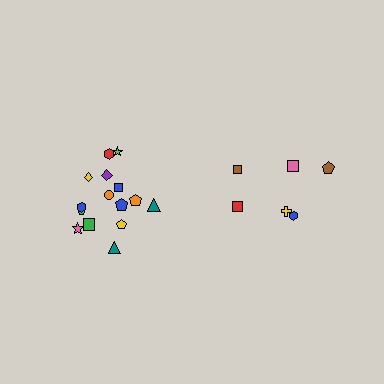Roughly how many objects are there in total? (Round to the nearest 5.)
Roughly 20 objects in total.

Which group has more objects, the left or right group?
The left group.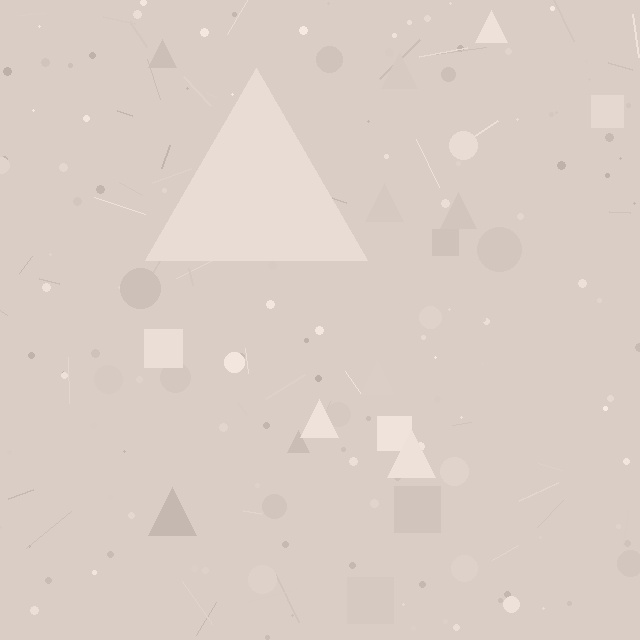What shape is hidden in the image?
A triangle is hidden in the image.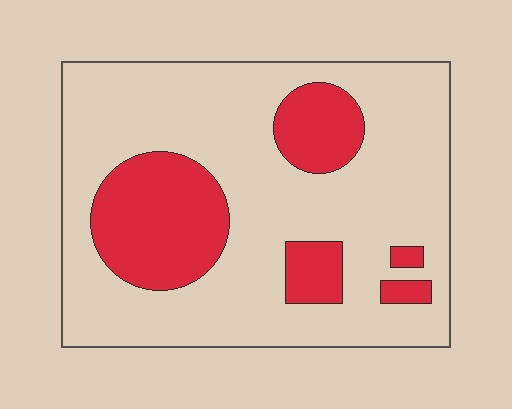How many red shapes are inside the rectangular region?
5.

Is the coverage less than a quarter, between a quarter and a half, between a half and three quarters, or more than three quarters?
Less than a quarter.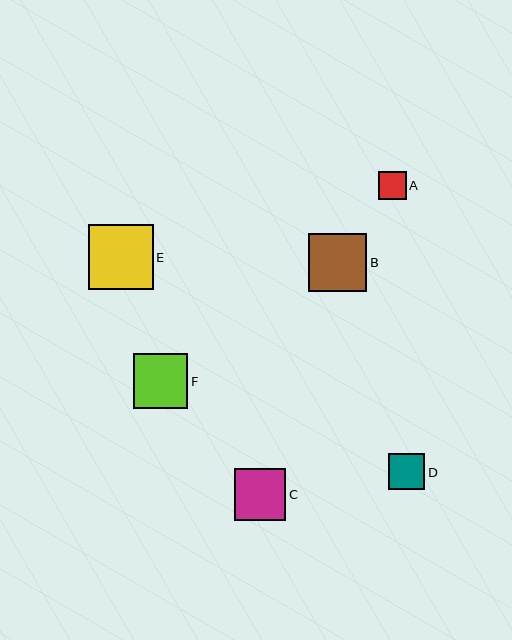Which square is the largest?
Square E is the largest with a size of approximately 65 pixels.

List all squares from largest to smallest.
From largest to smallest: E, B, F, C, D, A.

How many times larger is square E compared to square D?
Square E is approximately 1.8 times the size of square D.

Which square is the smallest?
Square A is the smallest with a size of approximately 28 pixels.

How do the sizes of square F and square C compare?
Square F and square C are approximately the same size.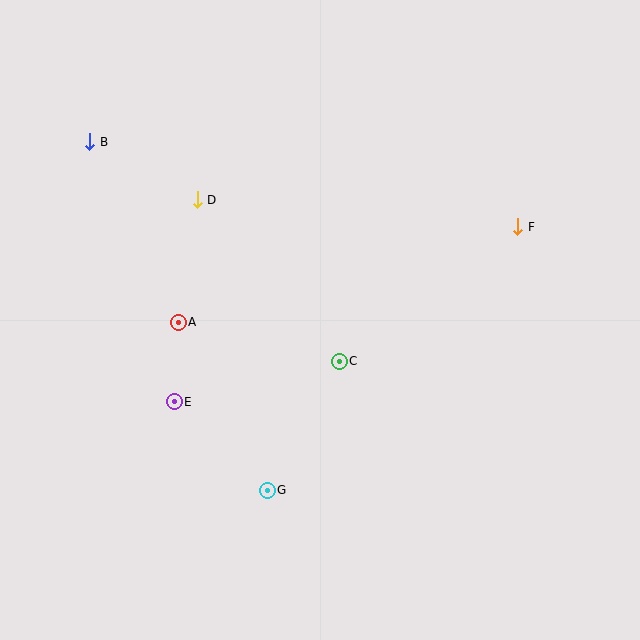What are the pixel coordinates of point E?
Point E is at (174, 402).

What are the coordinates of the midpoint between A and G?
The midpoint between A and G is at (223, 406).